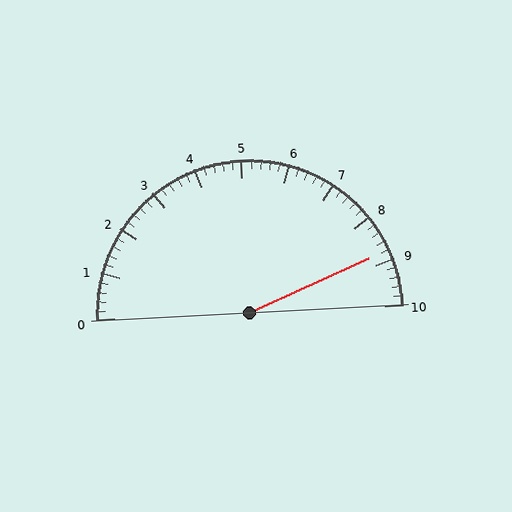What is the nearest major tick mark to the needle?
The nearest major tick mark is 9.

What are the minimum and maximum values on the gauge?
The gauge ranges from 0 to 10.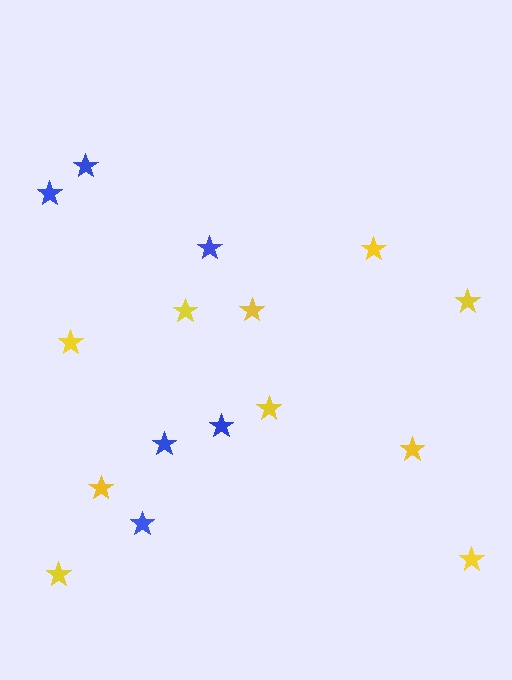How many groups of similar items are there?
There are 2 groups: one group of yellow stars (10) and one group of blue stars (6).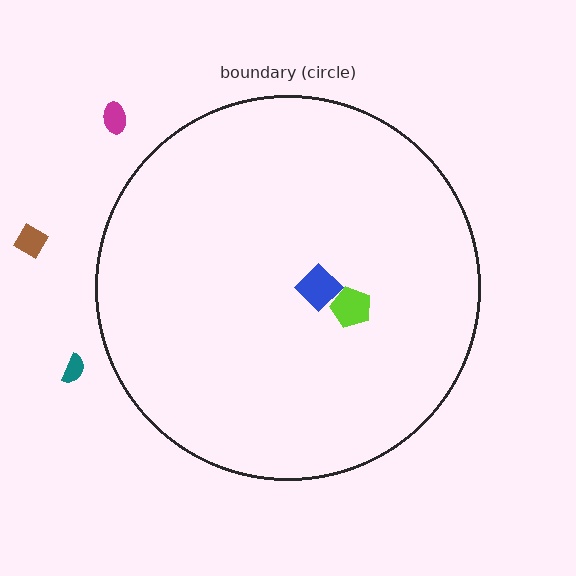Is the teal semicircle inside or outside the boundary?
Outside.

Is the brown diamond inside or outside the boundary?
Outside.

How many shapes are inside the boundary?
2 inside, 3 outside.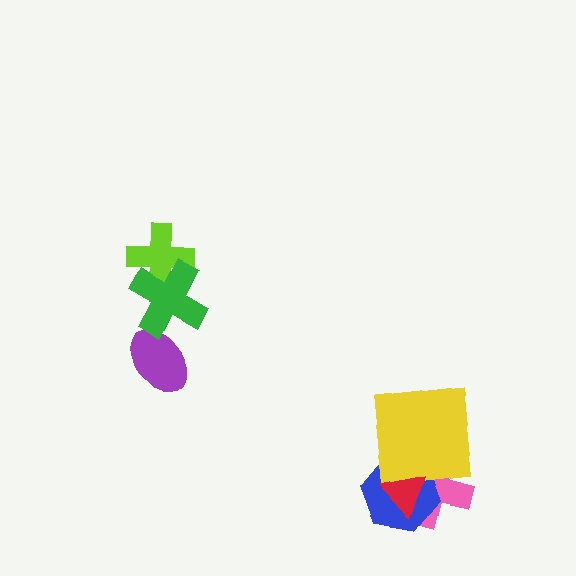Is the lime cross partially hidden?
Yes, it is partially covered by another shape.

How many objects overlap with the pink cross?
3 objects overlap with the pink cross.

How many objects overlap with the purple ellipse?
1 object overlaps with the purple ellipse.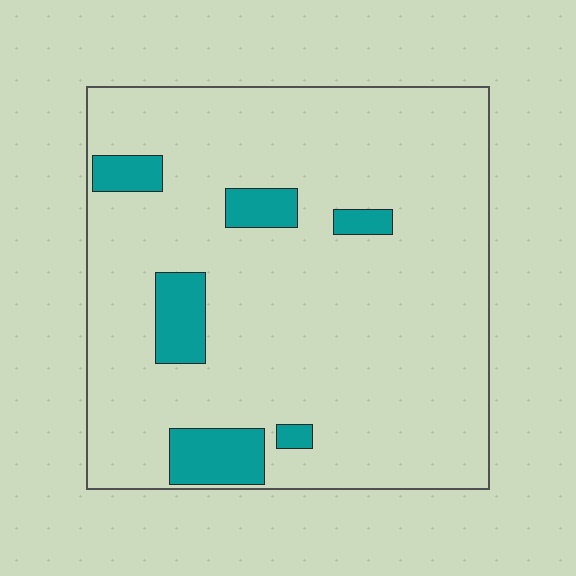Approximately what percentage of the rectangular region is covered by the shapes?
Approximately 10%.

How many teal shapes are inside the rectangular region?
6.